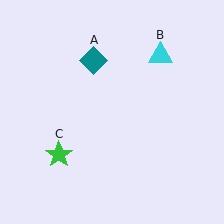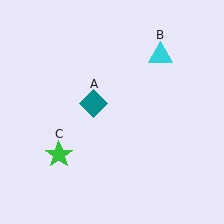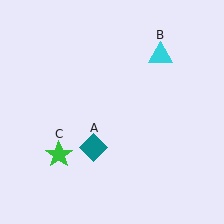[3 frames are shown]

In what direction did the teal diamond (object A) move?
The teal diamond (object A) moved down.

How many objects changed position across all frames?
1 object changed position: teal diamond (object A).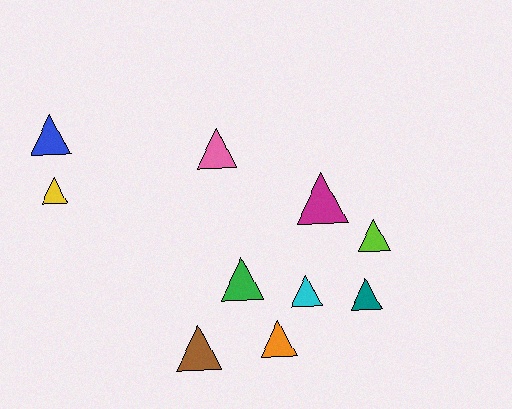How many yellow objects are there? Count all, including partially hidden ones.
There is 1 yellow object.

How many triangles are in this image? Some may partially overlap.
There are 10 triangles.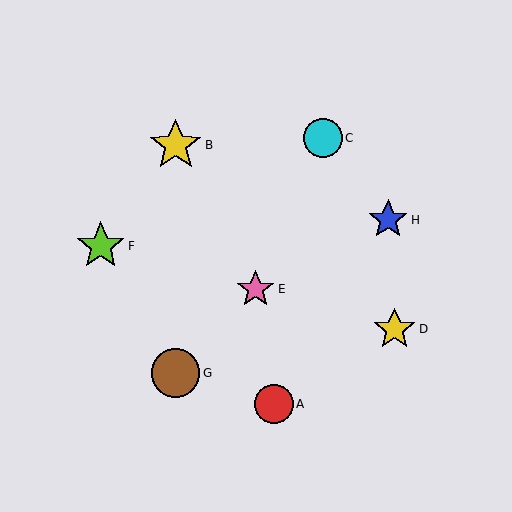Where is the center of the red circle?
The center of the red circle is at (274, 404).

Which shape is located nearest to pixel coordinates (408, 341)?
The yellow star (labeled D) at (395, 329) is nearest to that location.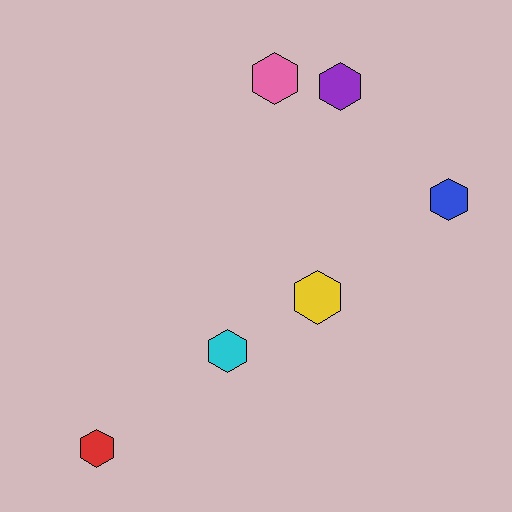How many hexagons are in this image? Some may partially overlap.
There are 6 hexagons.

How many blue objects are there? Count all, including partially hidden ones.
There is 1 blue object.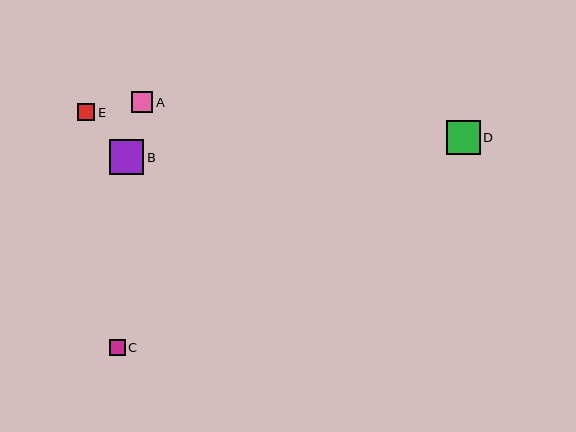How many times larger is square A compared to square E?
Square A is approximately 1.2 times the size of square E.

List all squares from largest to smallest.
From largest to smallest: B, D, A, E, C.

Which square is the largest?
Square B is the largest with a size of approximately 35 pixels.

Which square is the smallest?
Square C is the smallest with a size of approximately 15 pixels.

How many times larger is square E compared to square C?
Square E is approximately 1.2 times the size of square C.